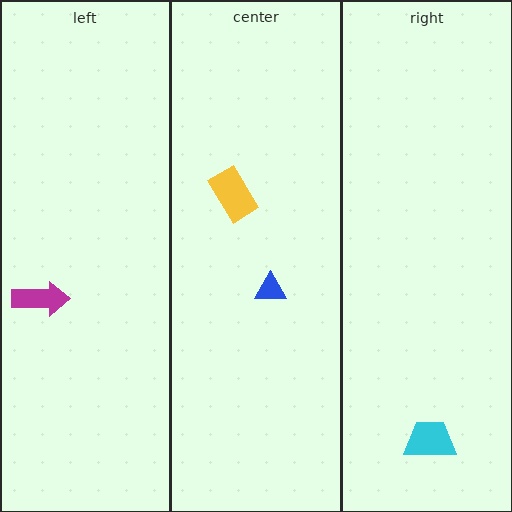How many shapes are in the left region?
1.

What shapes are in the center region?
The blue triangle, the yellow rectangle.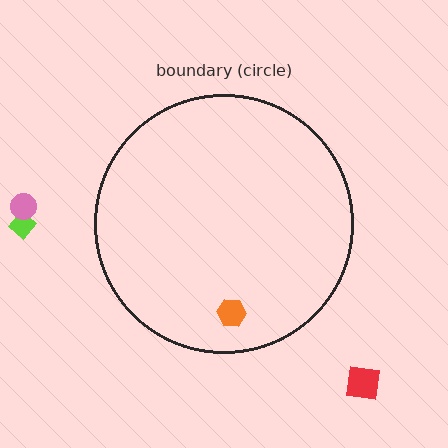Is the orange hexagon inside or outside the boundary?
Inside.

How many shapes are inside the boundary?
1 inside, 3 outside.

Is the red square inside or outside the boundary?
Outside.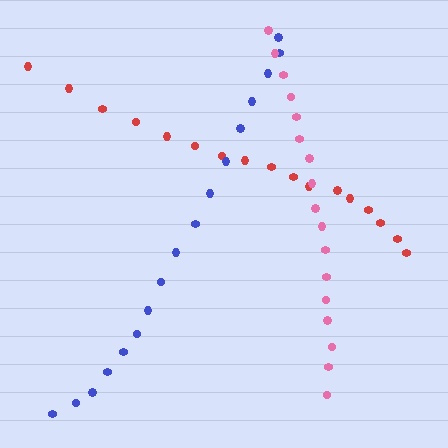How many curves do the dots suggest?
There are 3 distinct paths.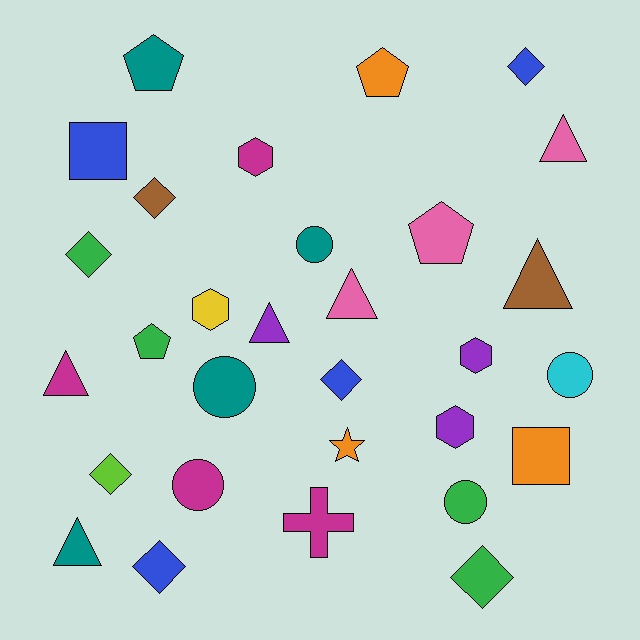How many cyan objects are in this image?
There is 1 cyan object.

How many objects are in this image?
There are 30 objects.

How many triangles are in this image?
There are 6 triangles.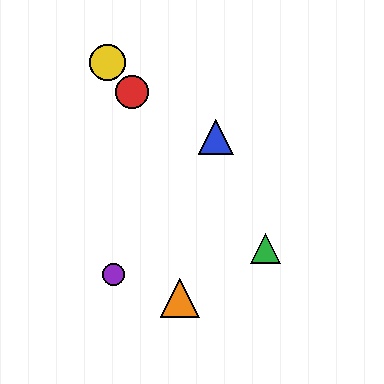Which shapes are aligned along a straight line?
The red circle, the green triangle, the yellow circle are aligned along a straight line.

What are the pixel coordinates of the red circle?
The red circle is at (132, 92).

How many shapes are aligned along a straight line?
3 shapes (the red circle, the green triangle, the yellow circle) are aligned along a straight line.